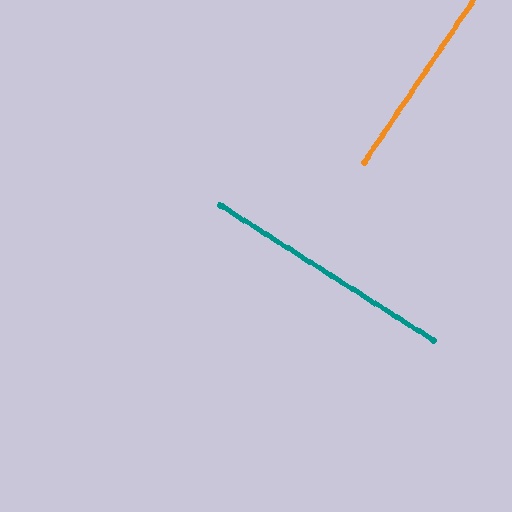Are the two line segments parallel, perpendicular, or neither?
Perpendicular — they meet at approximately 88°.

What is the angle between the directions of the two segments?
Approximately 88 degrees.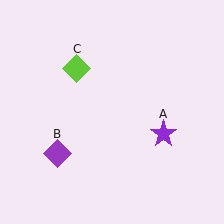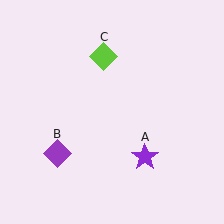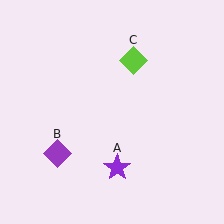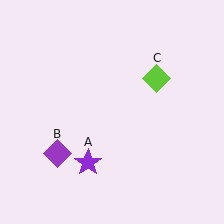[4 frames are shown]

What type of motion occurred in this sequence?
The purple star (object A), lime diamond (object C) rotated clockwise around the center of the scene.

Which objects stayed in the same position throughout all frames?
Purple diamond (object B) remained stationary.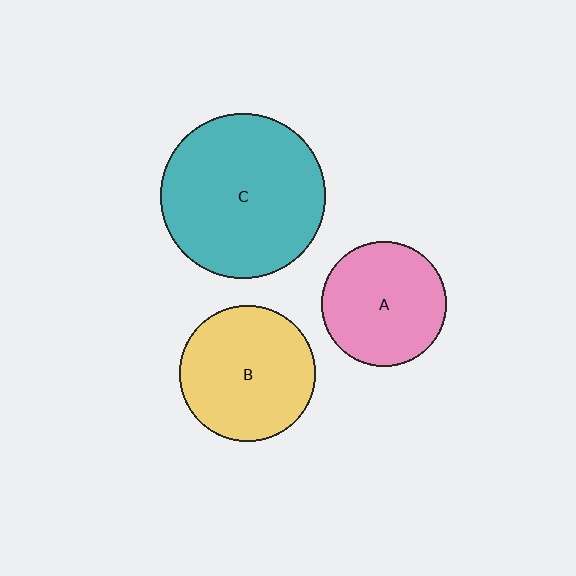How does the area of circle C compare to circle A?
Approximately 1.7 times.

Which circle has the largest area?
Circle C (teal).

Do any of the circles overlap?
No, none of the circles overlap.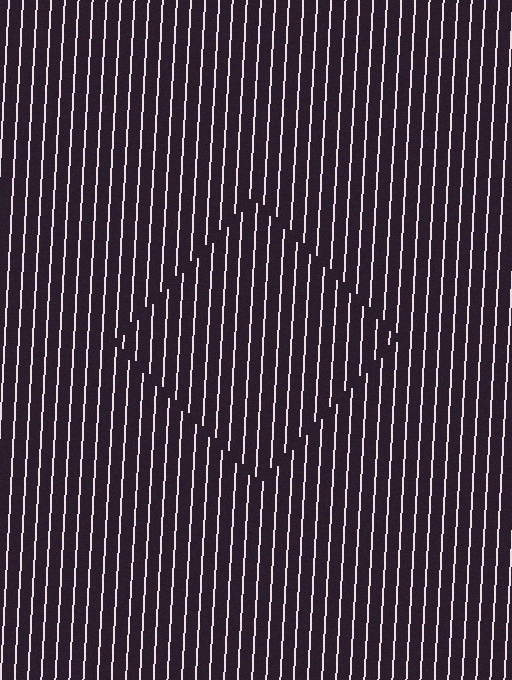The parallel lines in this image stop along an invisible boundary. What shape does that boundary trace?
An illusory square. The interior of the shape contains the same grating, shifted by half a period — the contour is defined by the phase discontinuity where line-ends from the inner and outer gratings abut.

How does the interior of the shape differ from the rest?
The interior of the shape contains the same grating, shifted by half a period — the contour is defined by the phase discontinuity where line-ends from the inner and outer gratings abut.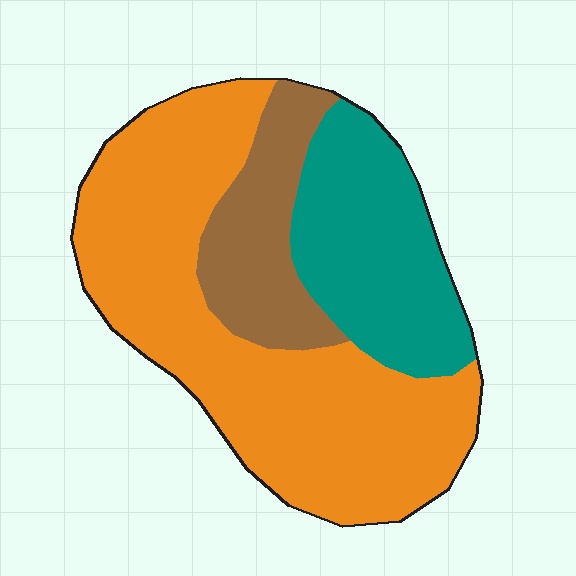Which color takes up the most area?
Orange, at roughly 60%.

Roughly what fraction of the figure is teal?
Teal takes up about one quarter (1/4) of the figure.